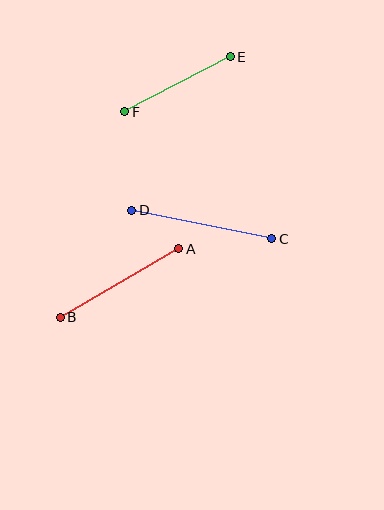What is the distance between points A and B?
The distance is approximately 136 pixels.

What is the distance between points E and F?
The distance is approximately 119 pixels.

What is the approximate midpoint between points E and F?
The midpoint is at approximately (177, 84) pixels.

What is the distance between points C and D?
The distance is approximately 143 pixels.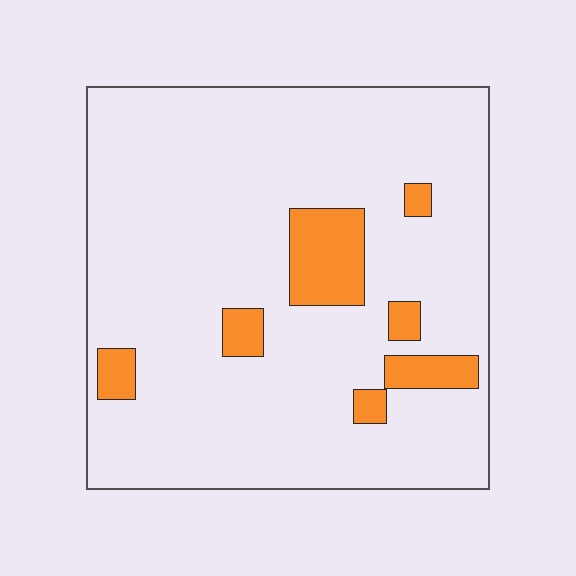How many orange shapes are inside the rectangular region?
7.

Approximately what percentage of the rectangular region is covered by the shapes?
Approximately 10%.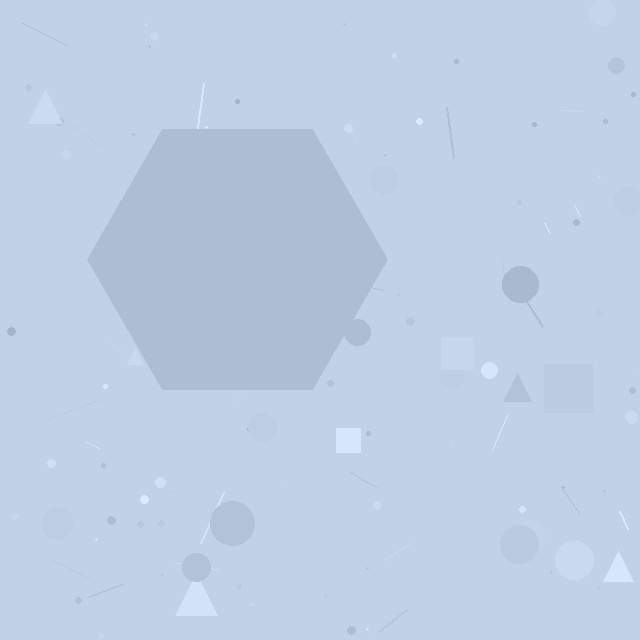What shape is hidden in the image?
A hexagon is hidden in the image.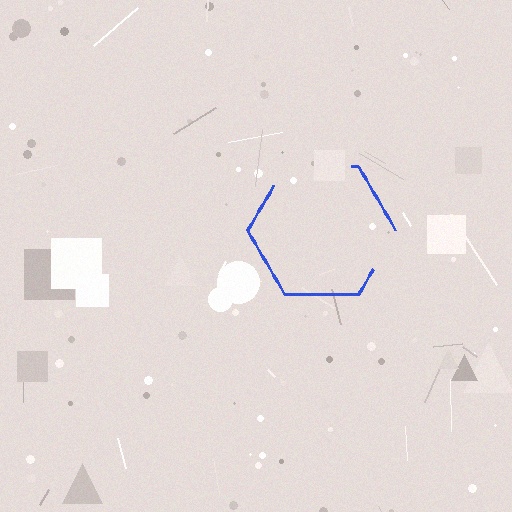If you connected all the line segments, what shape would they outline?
They would outline a hexagon.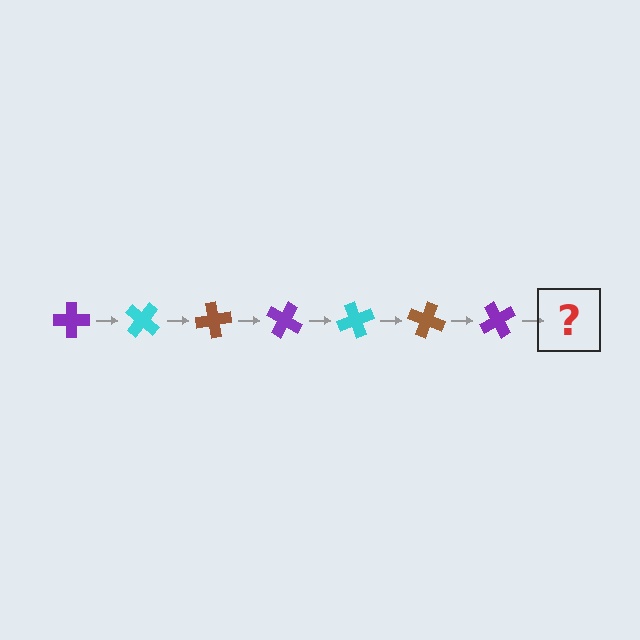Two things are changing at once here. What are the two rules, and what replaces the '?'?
The two rules are that it rotates 40 degrees each step and the color cycles through purple, cyan, and brown. The '?' should be a cyan cross, rotated 280 degrees from the start.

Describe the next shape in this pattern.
It should be a cyan cross, rotated 280 degrees from the start.